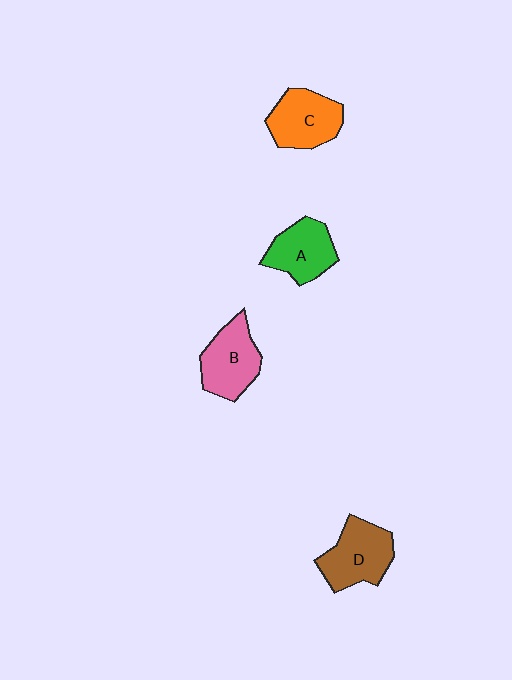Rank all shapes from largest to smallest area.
From largest to smallest: D (brown), B (pink), C (orange), A (green).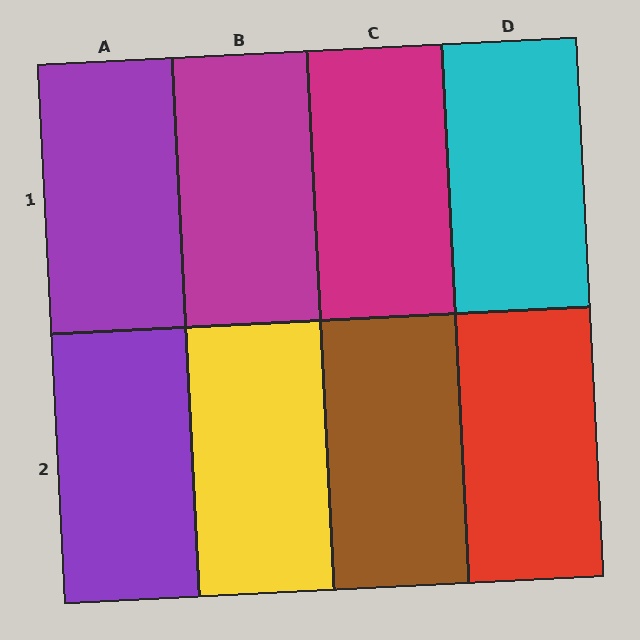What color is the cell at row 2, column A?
Purple.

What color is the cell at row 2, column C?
Brown.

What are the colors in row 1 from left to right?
Purple, magenta, magenta, cyan.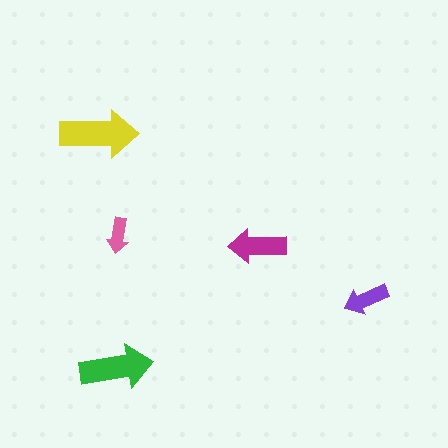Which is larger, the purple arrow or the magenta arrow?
The magenta one.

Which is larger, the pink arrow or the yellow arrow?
The yellow one.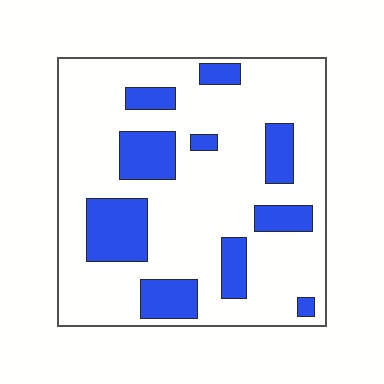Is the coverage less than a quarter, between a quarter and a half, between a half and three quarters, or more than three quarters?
Less than a quarter.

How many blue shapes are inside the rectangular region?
10.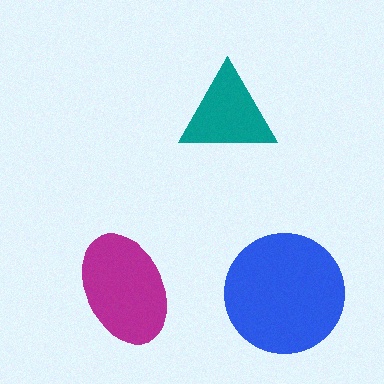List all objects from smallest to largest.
The teal triangle, the magenta ellipse, the blue circle.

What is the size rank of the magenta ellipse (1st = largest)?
2nd.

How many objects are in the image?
There are 3 objects in the image.